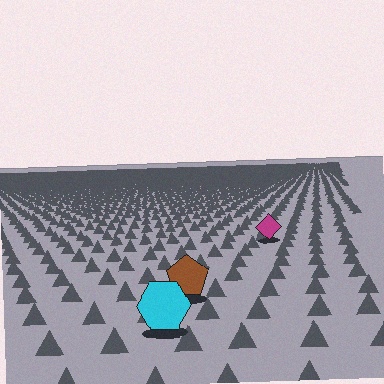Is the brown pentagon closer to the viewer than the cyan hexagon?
No. The cyan hexagon is closer — you can tell from the texture gradient: the ground texture is coarser near it.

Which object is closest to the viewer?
The cyan hexagon is closest. The texture marks near it are larger and more spread out.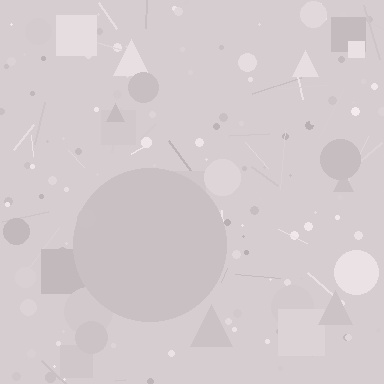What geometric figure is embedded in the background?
A circle is embedded in the background.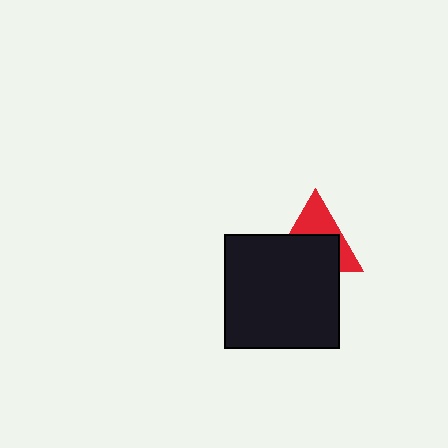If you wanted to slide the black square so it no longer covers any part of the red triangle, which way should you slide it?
Slide it down — that is the most direct way to separate the two shapes.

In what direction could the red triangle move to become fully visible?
The red triangle could move up. That would shift it out from behind the black square entirely.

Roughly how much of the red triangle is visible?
A small part of it is visible (roughly 43%).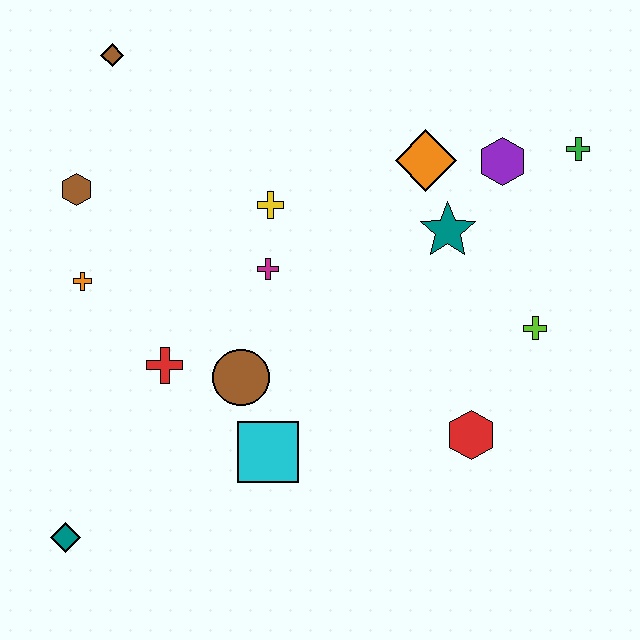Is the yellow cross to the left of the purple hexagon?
Yes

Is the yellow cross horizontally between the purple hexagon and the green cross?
No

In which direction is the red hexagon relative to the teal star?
The red hexagon is below the teal star.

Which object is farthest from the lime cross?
The teal diamond is farthest from the lime cross.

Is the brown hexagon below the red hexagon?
No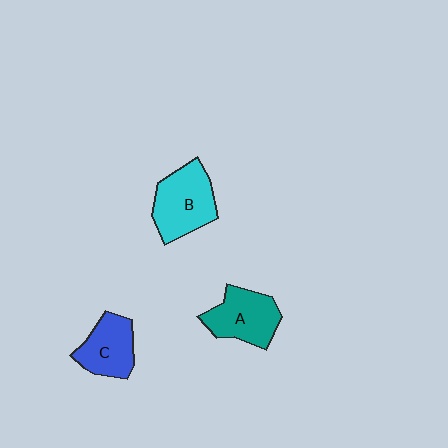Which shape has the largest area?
Shape B (cyan).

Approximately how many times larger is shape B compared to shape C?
Approximately 1.3 times.